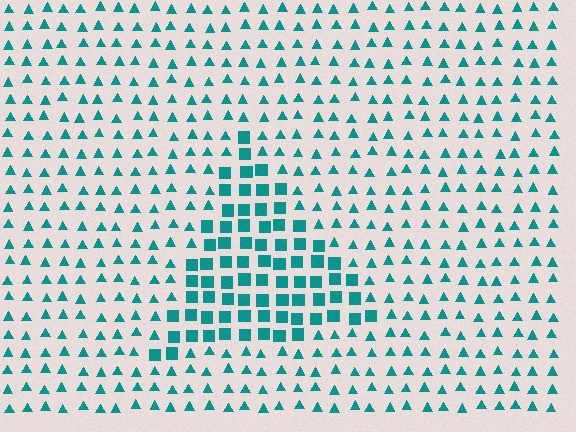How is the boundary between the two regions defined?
The boundary is defined by a change in element shape: squares inside vs. triangles outside. All elements share the same color and spacing.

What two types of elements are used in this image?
The image uses squares inside the triangle region and triangles outside it.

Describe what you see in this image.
The image is filled with small teal elements arranged in a uniform grid. A triangle-shaped region contains squares, while the surrounding area contains triangles. The boundary is defined purely by the change in element shape.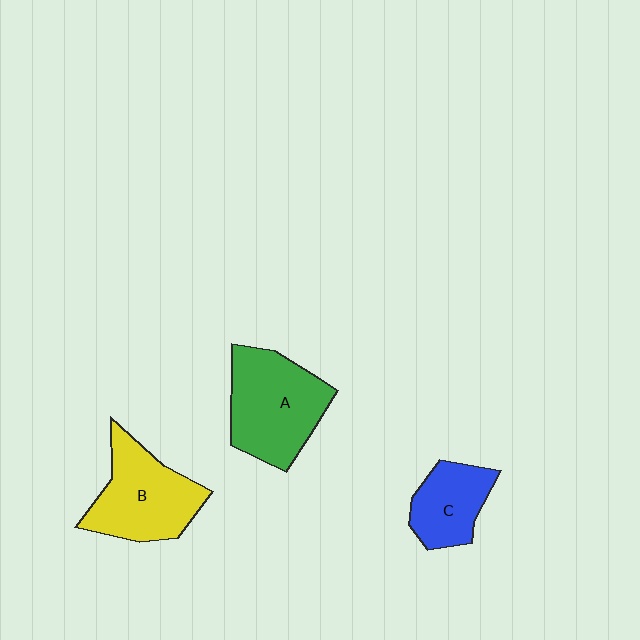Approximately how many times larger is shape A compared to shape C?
Approximately 1.7 times.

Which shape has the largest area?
Shape A (green).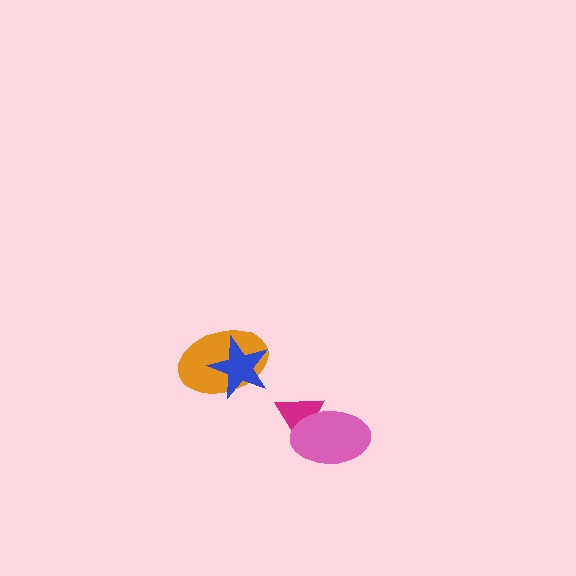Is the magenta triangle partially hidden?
Yes, it is partially covered by another shape.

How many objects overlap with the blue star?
1 object overlaps with the blue star.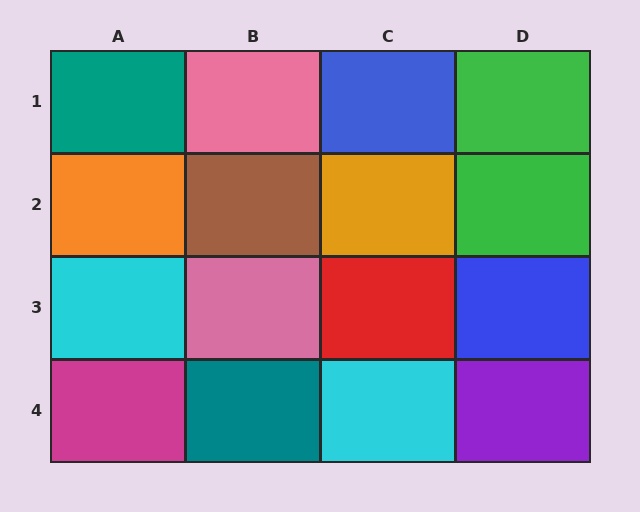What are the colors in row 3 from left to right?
Cyan, pink, red, blue.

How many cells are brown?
1 cell is brown.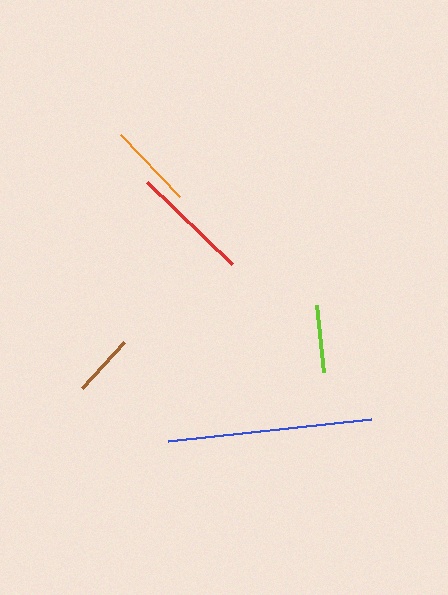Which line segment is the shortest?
The brown line is the shortest at approximately 62 pixels.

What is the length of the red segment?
The red segment is approximately 118 pixels long.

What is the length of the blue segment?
The blue segment is approximately 205 pixels long.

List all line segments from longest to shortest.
From longest to shortest: blue, red, orange, lime, brown.